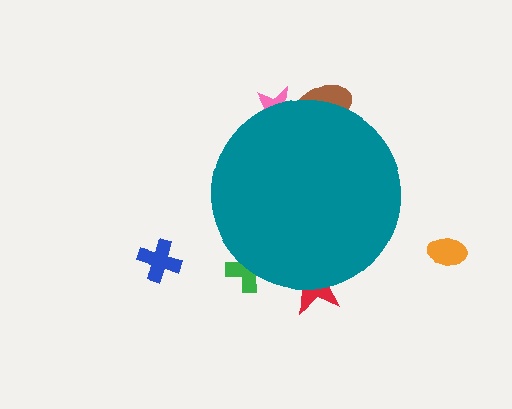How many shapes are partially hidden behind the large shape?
4 shapes are partially hidden.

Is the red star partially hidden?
Yes, the red star is partially hidden behind the teal circle.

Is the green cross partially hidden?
Yes, the green cross is partially hidden behind the teal circle.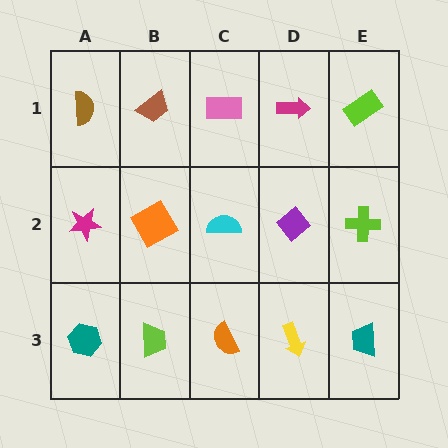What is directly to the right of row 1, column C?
A magenta arrow.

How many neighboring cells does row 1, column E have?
2.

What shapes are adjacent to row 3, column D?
A purple diamond (row 2, column D), an orange semicircle (row 3, column C), a teal trapezoid (row 3, column E).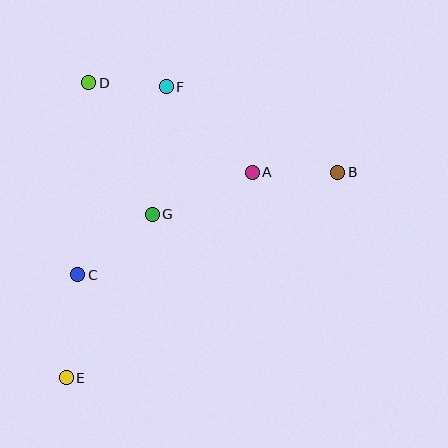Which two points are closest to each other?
Points D and F are closest to each other.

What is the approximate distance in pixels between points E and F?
The distance between E and F is approximately 308 pixels.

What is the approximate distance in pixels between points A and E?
The distance between A and E is approximately 277 pixels.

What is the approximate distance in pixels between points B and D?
The distance between B and D is approximately 265 pixels.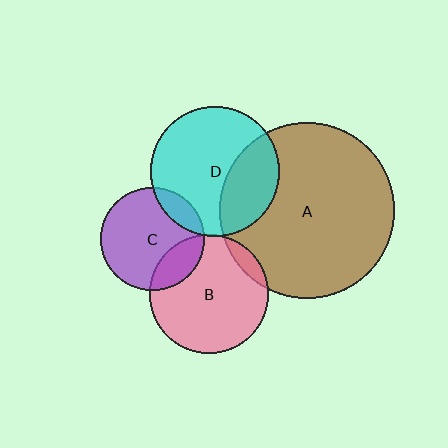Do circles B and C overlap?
Yes.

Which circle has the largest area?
Circle A (brown).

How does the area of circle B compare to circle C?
Approximately 1.3 times.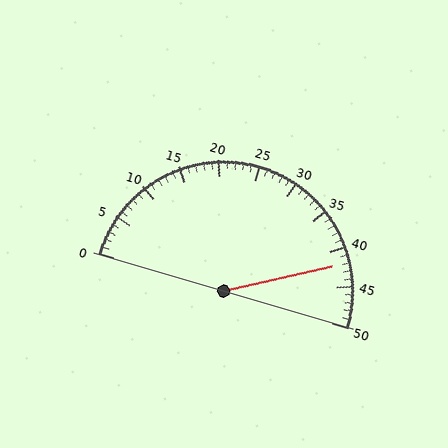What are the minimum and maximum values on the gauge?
The gauge ranges from 0 to 50.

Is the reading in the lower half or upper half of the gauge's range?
The reading is in the upper half of the range (0 to 50).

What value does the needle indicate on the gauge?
The needle indicates approximately 42.